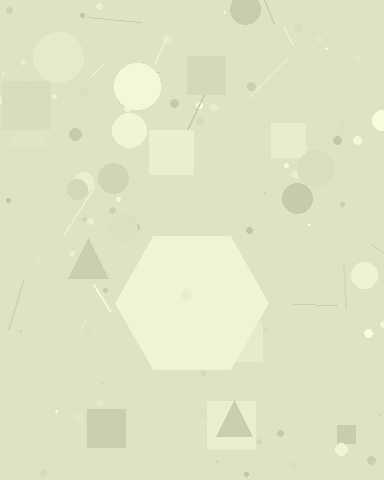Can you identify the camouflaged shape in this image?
The camouflaged shape is a hexagon.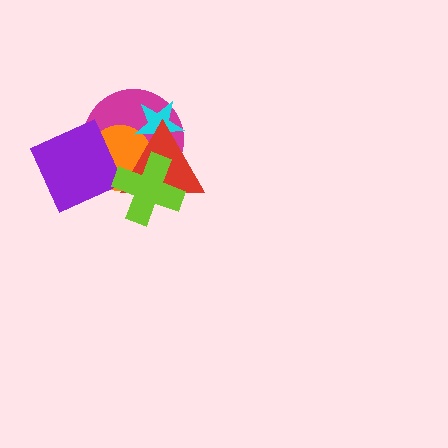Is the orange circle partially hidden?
Yes, it is partially covered by another shape.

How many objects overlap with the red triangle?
4 objects overlap with the red triangle.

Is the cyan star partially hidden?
Yes, it is partially covered by another shape.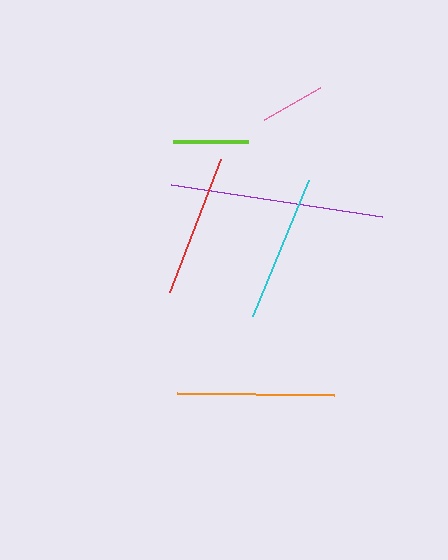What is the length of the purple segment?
The purple segment is approximately 214 pixels long.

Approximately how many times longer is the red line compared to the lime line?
The red line is approximately 1.9 times the length of the lime line.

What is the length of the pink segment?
The pink segment is approximately 64 pixels long.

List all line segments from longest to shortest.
From longest to shortest: purple, orange, cyan, red, lime, pink.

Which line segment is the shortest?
The pink line is the shortest at approximately 64 pixels.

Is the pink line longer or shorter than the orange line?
The orange line is longer than the pink line.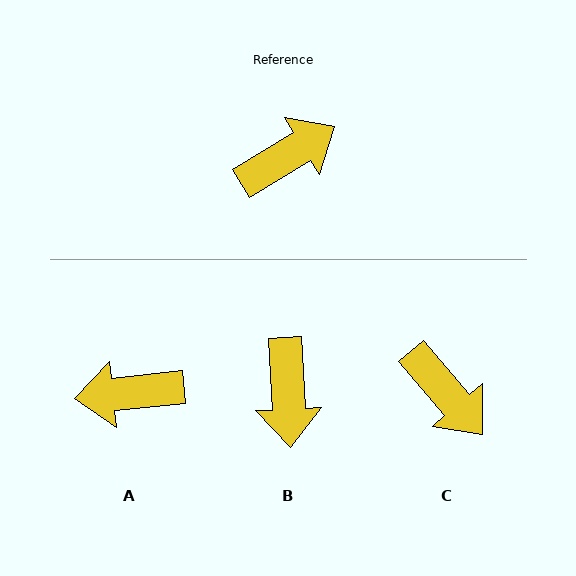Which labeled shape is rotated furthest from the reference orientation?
A, about 155 degrees away.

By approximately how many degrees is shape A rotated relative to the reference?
Approximately 155 degrees counter-clockwise.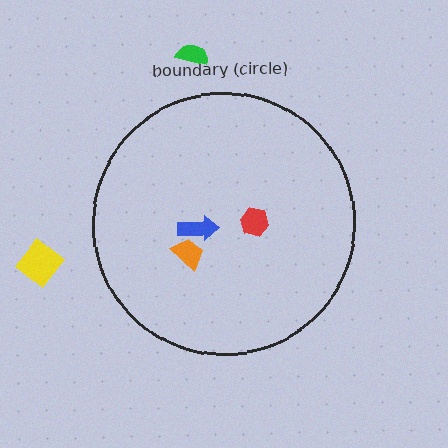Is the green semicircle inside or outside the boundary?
Outside.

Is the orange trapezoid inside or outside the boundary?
Inside.